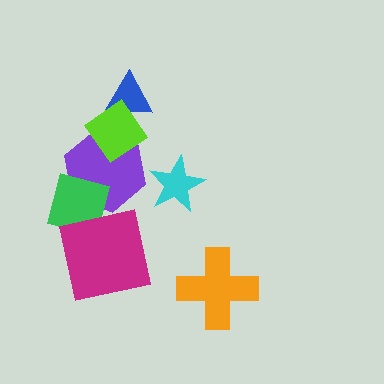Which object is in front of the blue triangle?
The lime diamond is in front of the blue triangle.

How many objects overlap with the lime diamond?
2 objects overlap with the lime diamond.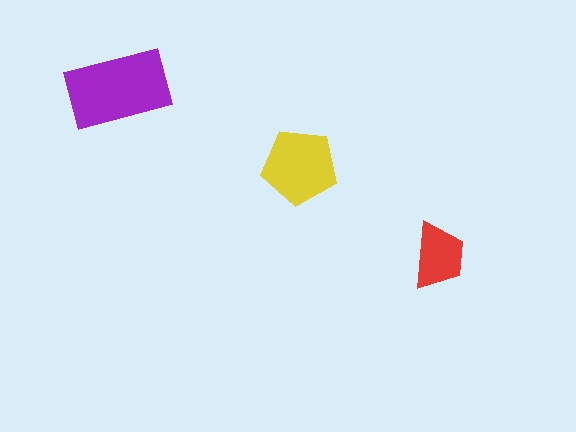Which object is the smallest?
The red trapezoid.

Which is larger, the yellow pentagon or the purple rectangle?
The purple rectangle.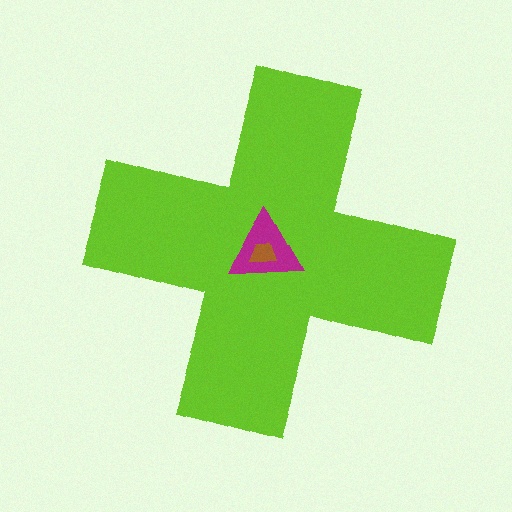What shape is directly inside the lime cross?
The magenta triangle.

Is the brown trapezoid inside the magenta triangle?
Yes.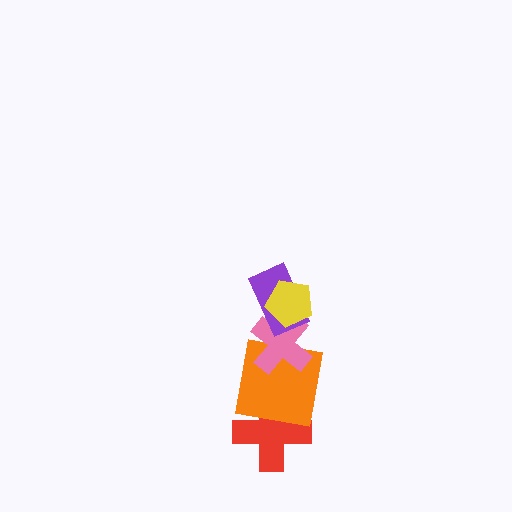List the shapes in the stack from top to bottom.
From top to bottom: the yellow pentagon, the purple rectangle, the pink cross, the orange square, the red cross.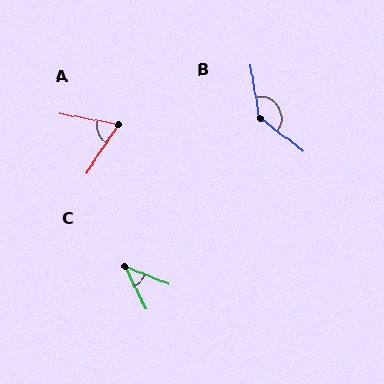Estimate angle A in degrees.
Approximately 67 degrees.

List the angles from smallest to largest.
C (42°), A (67°), B (137°).